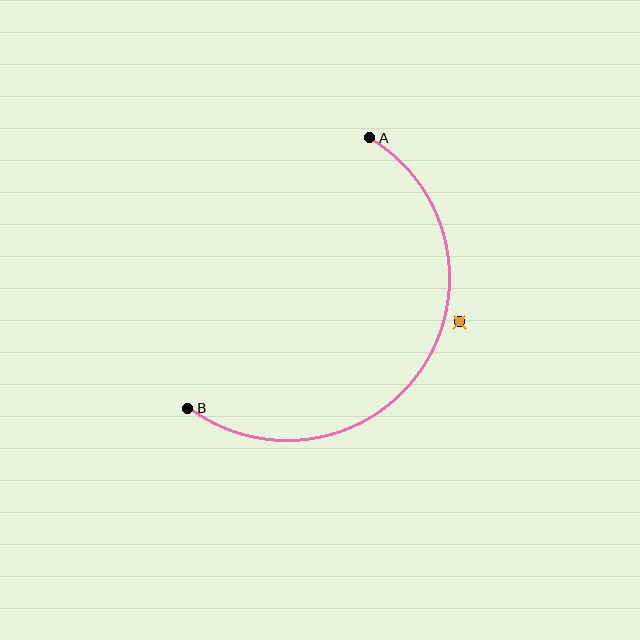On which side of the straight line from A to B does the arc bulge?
The arc bulges below and to the right of the straight line connecting A and B.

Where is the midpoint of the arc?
The arc midpoint is the point on the curve farthest from the straight line joining A and B. It sits below and to the right of that line.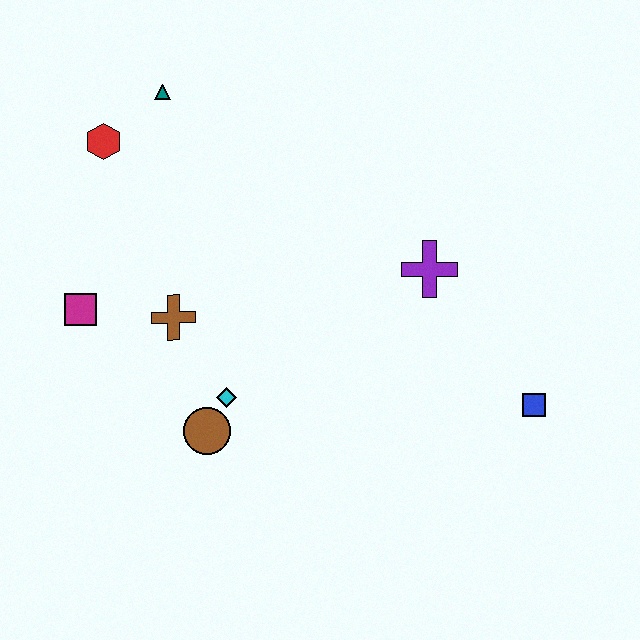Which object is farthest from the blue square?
The red hexagon is farthest from the blue square.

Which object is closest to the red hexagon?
The teal triangle is closest to the red hexagon.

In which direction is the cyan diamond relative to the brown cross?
The cyan diamond is below the brown cross.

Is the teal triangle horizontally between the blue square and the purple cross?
No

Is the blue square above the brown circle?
Yes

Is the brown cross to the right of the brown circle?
No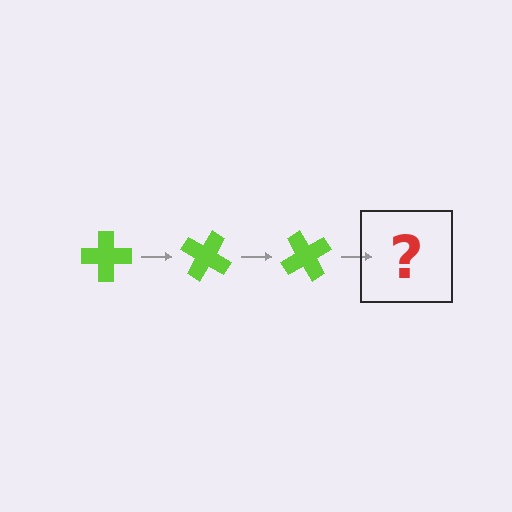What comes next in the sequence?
The next element should be a lime cross rotated 90 degrees.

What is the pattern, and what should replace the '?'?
The pattern is that the cross rotates 30 degrees each step. The '?' should be a lime cross rotated 90 degrees.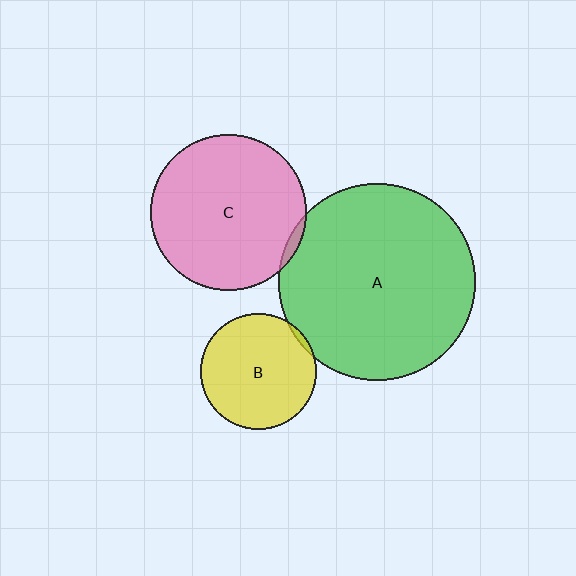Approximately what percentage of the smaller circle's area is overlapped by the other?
Approximately 5%.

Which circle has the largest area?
Circle A (green).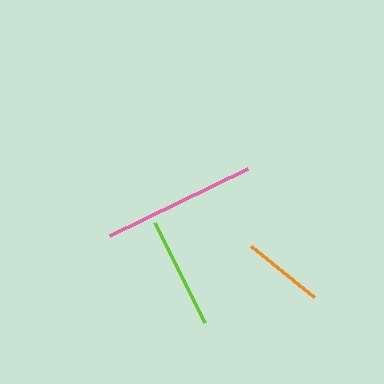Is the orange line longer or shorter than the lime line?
The lime line is longer than the orange line.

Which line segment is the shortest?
The orange line is the shortest at approximately 81 pixels.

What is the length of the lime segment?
The lime segment is approximately 112 pixels long.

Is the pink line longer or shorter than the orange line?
The pink line is longer than the orange line.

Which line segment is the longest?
The pink line is the longest at approximately 154 pixels.